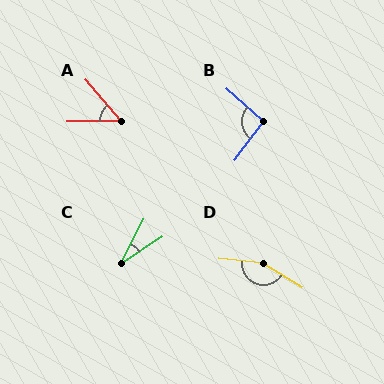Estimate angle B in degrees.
Approximately 95 degrees.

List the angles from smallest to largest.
C (29°), A (50°), B (95°), D (154°).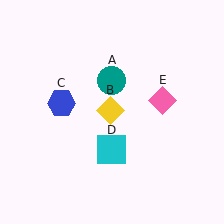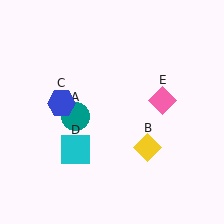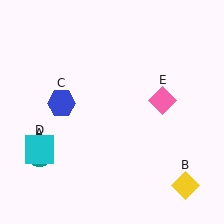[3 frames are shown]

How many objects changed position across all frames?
3 objects changed position: teal circle (object A), yellow diamond (object B), cyan square (object D).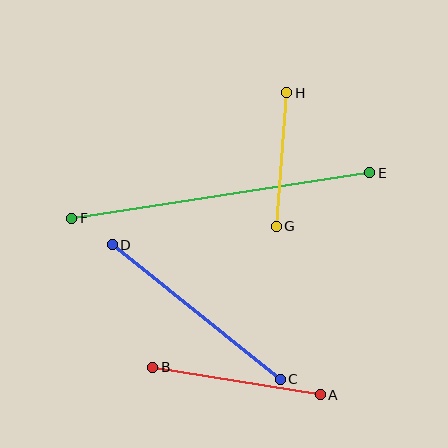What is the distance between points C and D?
The distance is approximately 215 pixels.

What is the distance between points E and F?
The distance is approximately 301 pixels.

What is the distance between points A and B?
The distance is approximately 170 pixels.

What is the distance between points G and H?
The distance is approximately 134 pixels.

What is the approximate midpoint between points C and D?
The midpoint is at approximately (196, 312) pixels.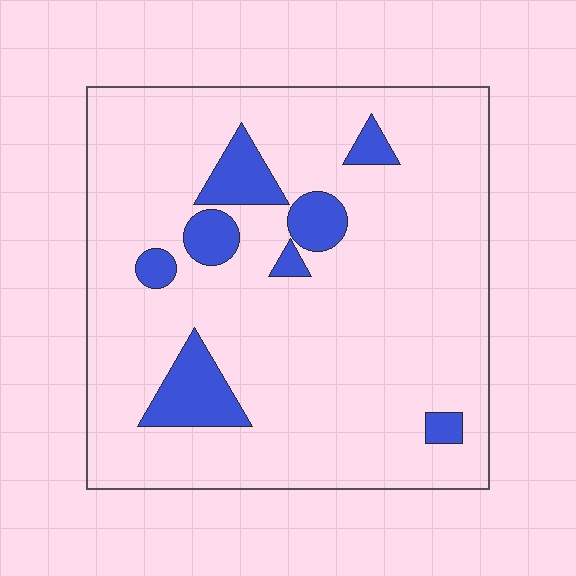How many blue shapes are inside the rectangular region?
8.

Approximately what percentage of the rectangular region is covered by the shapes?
Approximately 10%.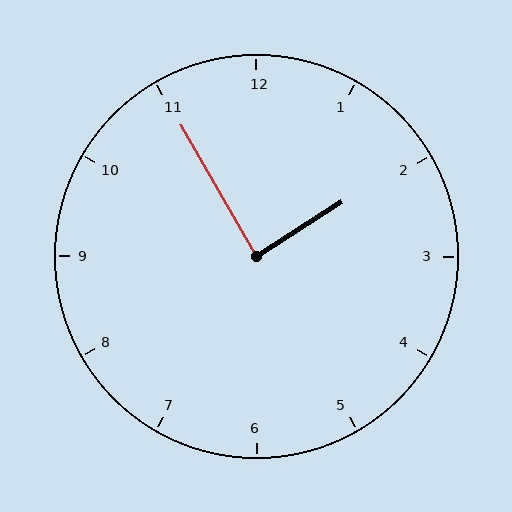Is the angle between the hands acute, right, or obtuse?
It is right.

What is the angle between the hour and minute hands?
Approximately 88 degrees.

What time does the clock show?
1:55.